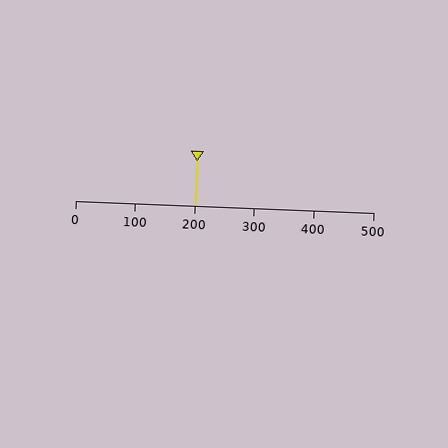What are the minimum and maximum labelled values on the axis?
The axis runs from 0 to 500.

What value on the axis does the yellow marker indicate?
The marker indicates approximately 200.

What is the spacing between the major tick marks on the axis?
The major ticks are spaced 100 apart.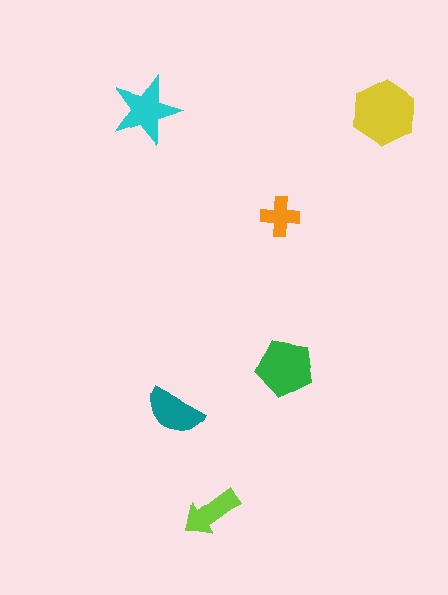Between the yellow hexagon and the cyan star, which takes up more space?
The yellow hexagon.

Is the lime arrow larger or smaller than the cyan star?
Smaller.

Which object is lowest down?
The lime arrow is bottommost.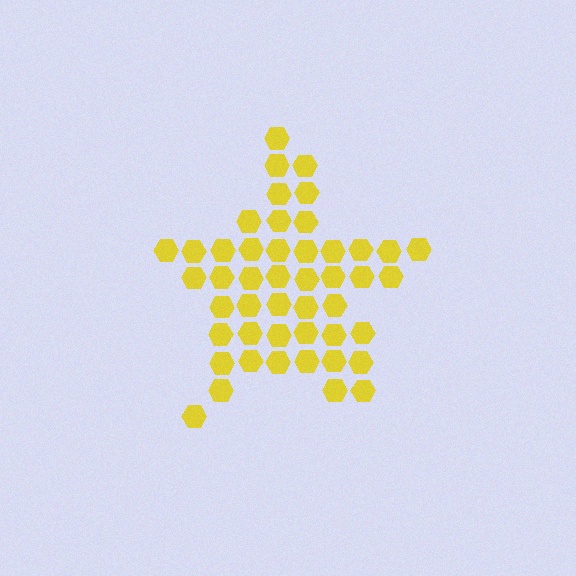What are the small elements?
The small elements are hexagons.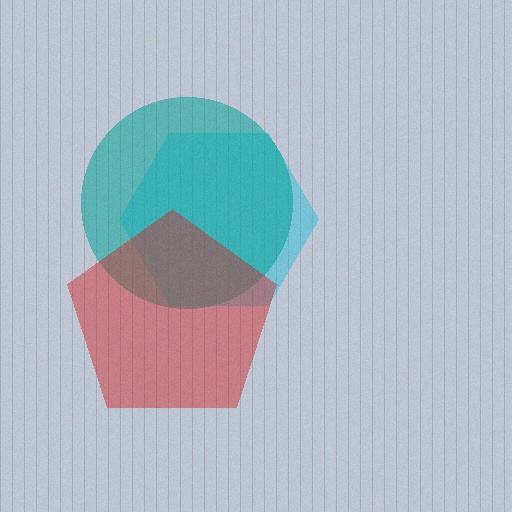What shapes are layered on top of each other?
The layered shapes are: a cyan hexagon, a teal circle, a red pentagon.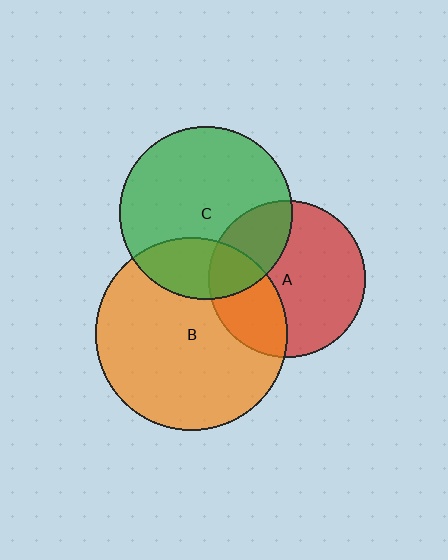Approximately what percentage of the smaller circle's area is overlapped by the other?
Approximately 30%.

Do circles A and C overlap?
Yes.